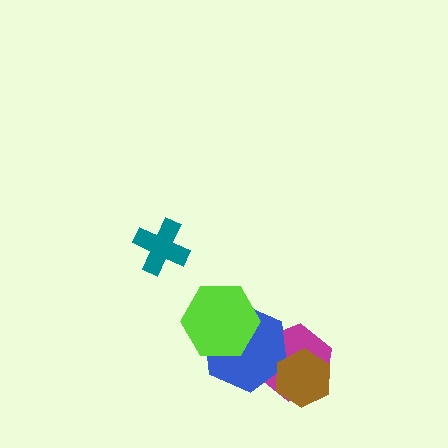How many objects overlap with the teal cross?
0 objects overlap with the teal cross.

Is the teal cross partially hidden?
No, no other shape covers it.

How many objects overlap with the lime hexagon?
1 object overlaps with the lime hexagon.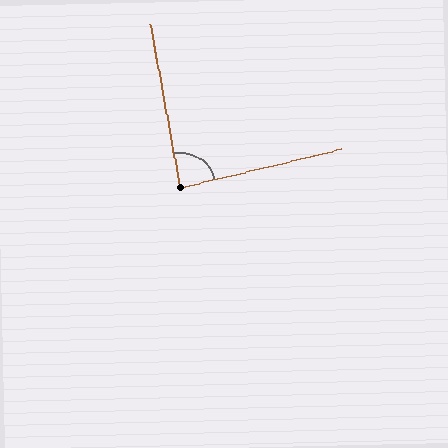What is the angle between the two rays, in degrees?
Approximately 87 degrees.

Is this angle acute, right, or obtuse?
It is approximately a right angle.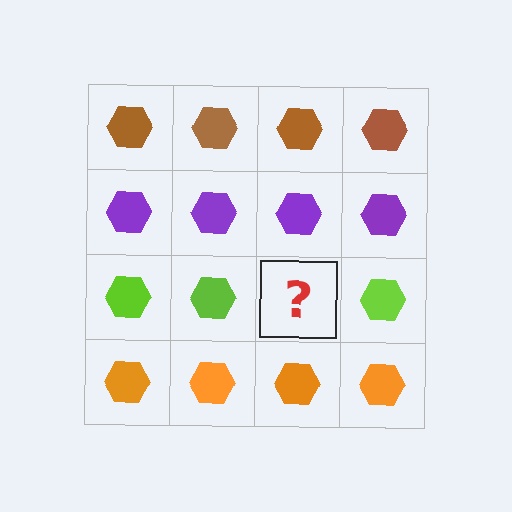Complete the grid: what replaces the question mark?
The question mark should be replaced with a lime hexagon.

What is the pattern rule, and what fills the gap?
The rule is that each row has a consistent color. The gap should be filled with a lime hexagon.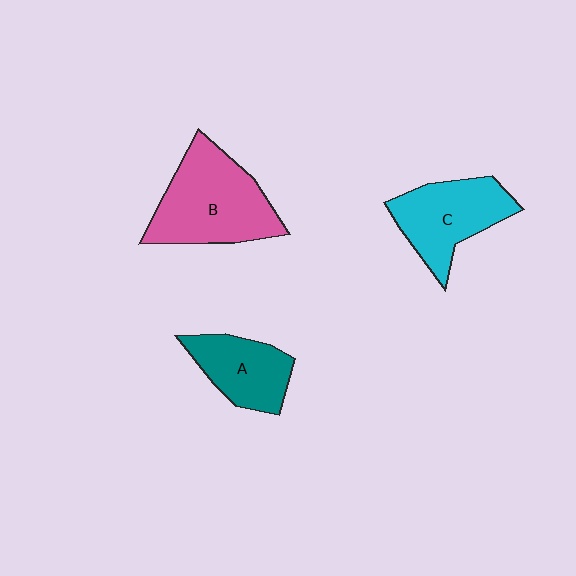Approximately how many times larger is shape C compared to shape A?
Approximately 1.2 times.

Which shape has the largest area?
Shape B (pink).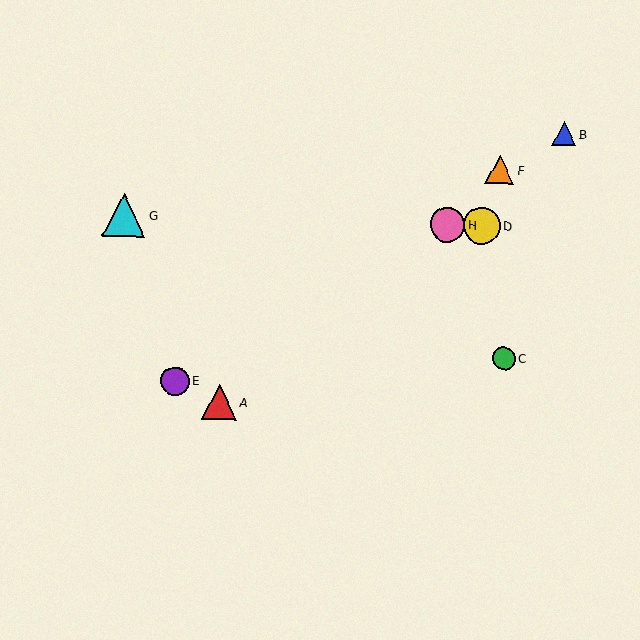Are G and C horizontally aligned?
No, G is at y≈215 and C is at y≈358.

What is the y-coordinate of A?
Object A is at y≈402.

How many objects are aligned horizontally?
3 objects (D, G, H) are aligned horizontally.